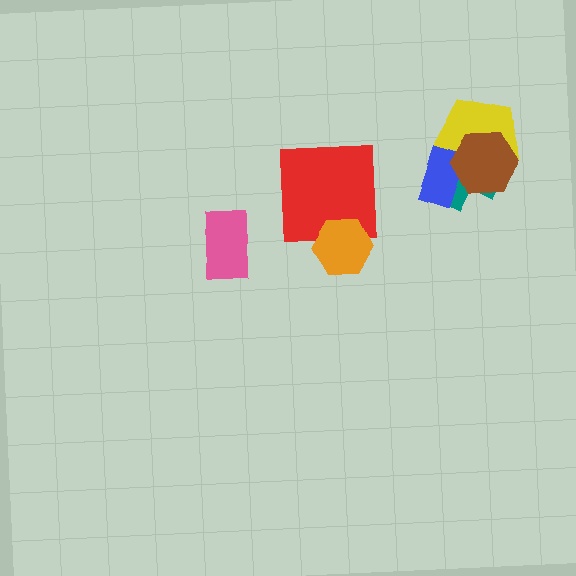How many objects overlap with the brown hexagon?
3 objects overlap with the brown hexagon.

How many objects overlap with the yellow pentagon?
3 objects overlap with the yellow pentagon.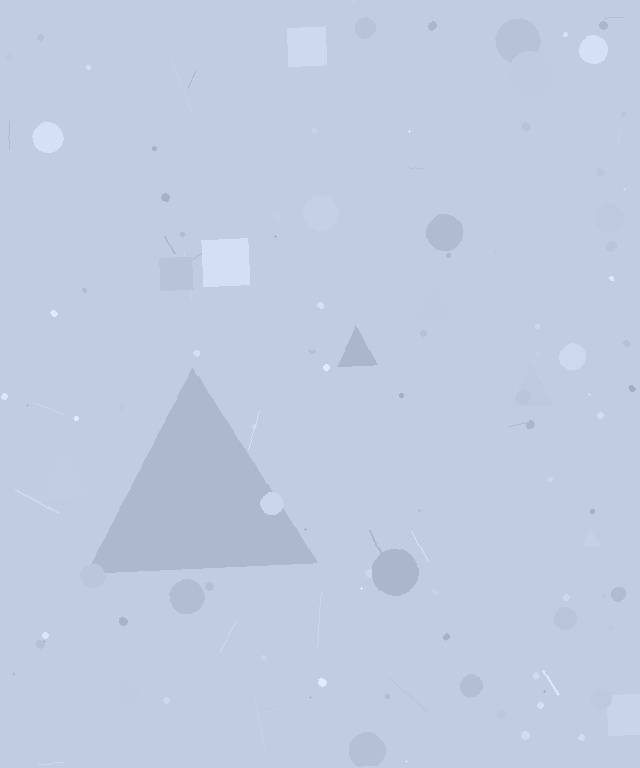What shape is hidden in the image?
A triangle is hidden in the image.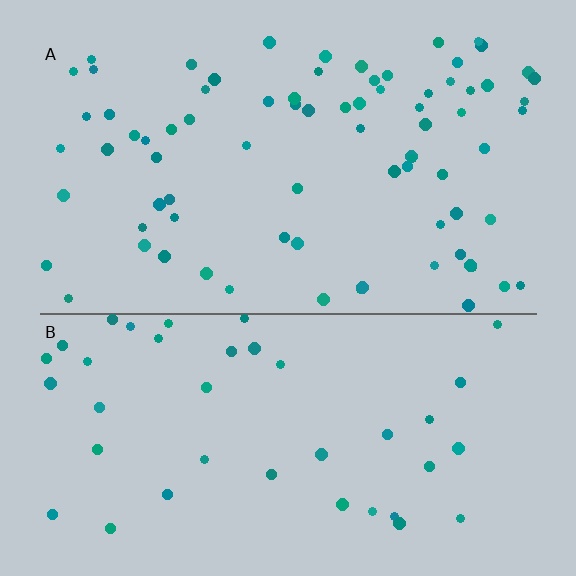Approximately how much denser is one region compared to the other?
Approximately 2.0× — region A over region B.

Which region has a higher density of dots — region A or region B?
A (the top).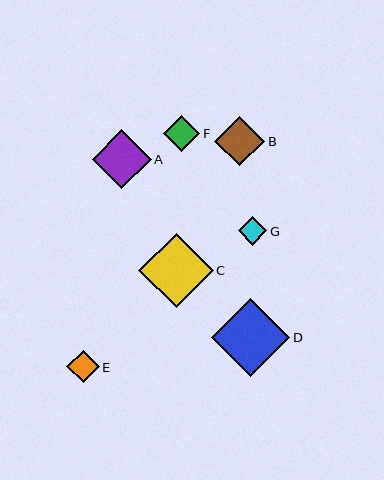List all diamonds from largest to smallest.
From largest to smallest: D, C, A, B, F, E, G.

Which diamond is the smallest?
Diamond G is the smallest with a size of approximately 29 pixels.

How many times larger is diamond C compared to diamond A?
Diamond C is approximately 1.3 times the size of diamond A.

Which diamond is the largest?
Diamond D is the largest with a size of approximately 78 pixels.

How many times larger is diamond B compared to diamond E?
Diamond B is approximately 1.5 times the size of diamond E.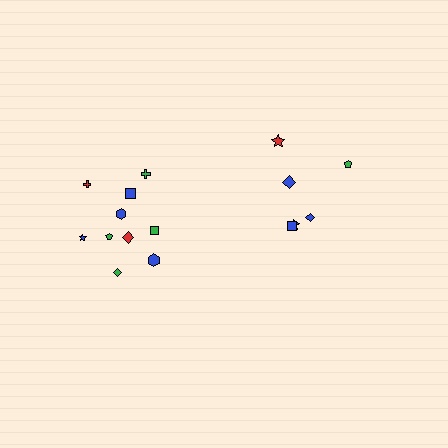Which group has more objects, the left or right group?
The left group.